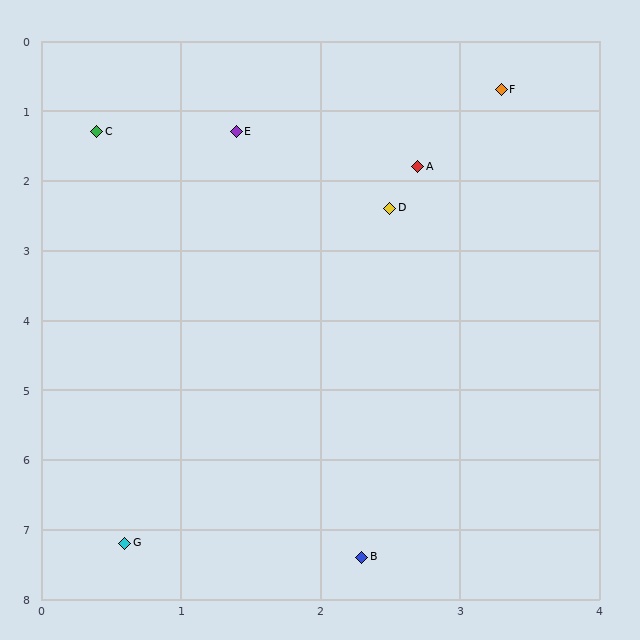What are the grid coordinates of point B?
Point B is at approximately (2.3, 7.4).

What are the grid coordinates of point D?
Point D is at approximately (2.5, 2.4).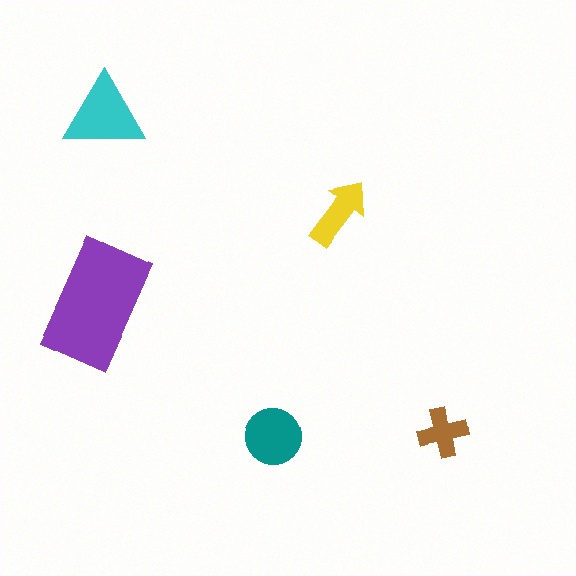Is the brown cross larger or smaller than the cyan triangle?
Smaller.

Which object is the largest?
The purple rectangle.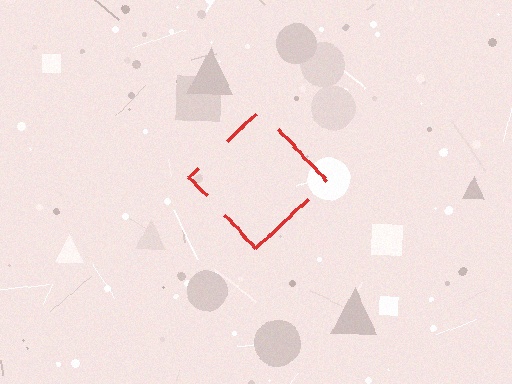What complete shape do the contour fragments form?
The contour fragments form a diamond.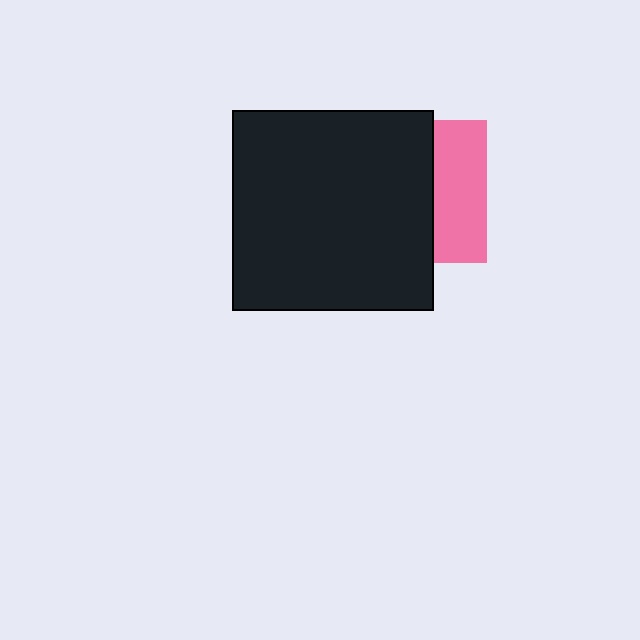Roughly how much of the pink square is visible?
A small part of it is visible (roughly 38%).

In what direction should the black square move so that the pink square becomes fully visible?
The black square should move left. That is the shortest direction to clear the overlap and leave the pink square fully visible.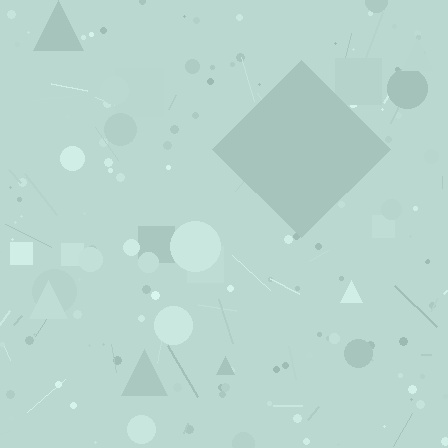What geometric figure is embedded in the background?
A diamond is embedded in the background.